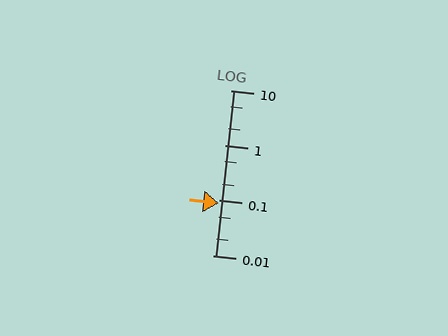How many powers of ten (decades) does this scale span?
The scale spans 3 decades, from 0.01 to 10.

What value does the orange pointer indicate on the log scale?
The pointer indicates approximately 0.088.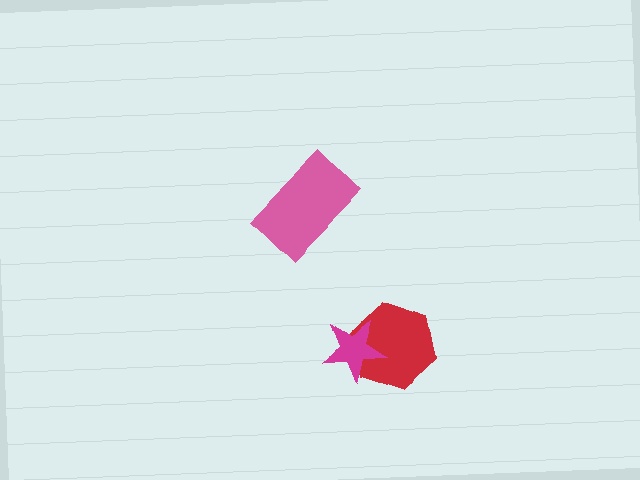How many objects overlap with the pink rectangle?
0 objects overlap with the pink rectangle.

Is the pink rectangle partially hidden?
No, no other shape covers it.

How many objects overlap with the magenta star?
1 object overlaps with the magenta star.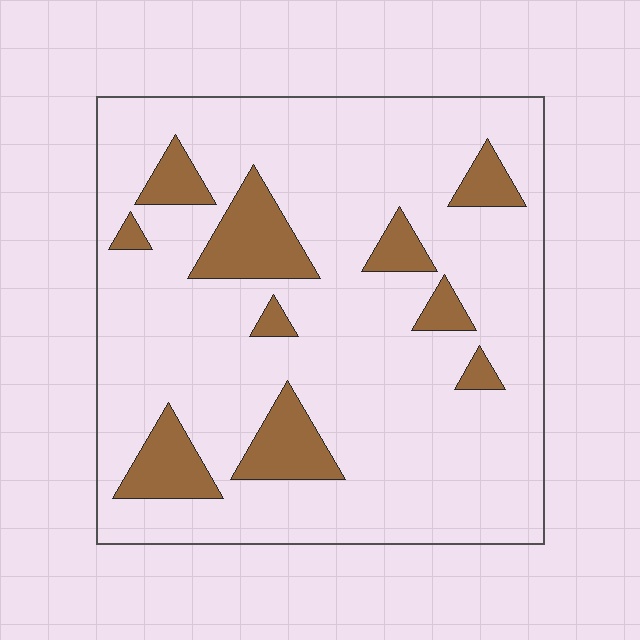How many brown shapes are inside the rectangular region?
10.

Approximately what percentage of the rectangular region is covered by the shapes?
Approximately 15%.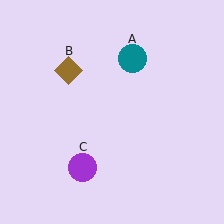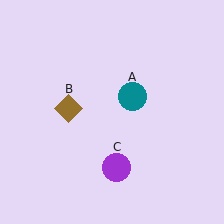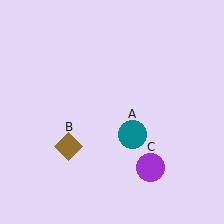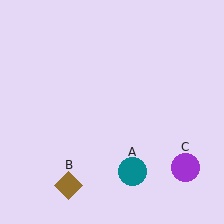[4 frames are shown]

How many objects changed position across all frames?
3 objects changed position: teal circle (object A), brown diamond (object B), purple circle (object C).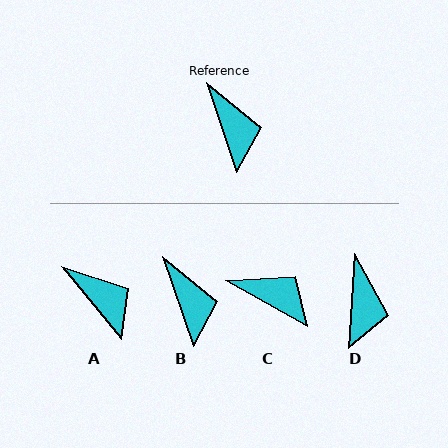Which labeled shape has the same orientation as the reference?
B.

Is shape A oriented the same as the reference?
No, it is off by about 21 degrees.